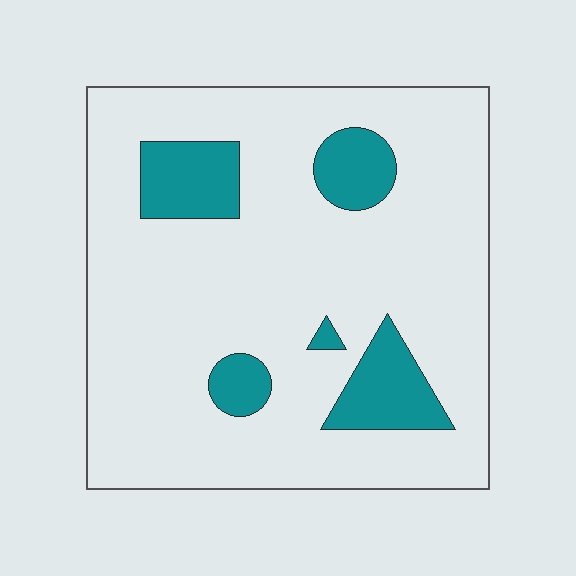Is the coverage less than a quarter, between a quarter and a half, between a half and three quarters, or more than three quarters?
Less than a quarter.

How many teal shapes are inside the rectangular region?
5.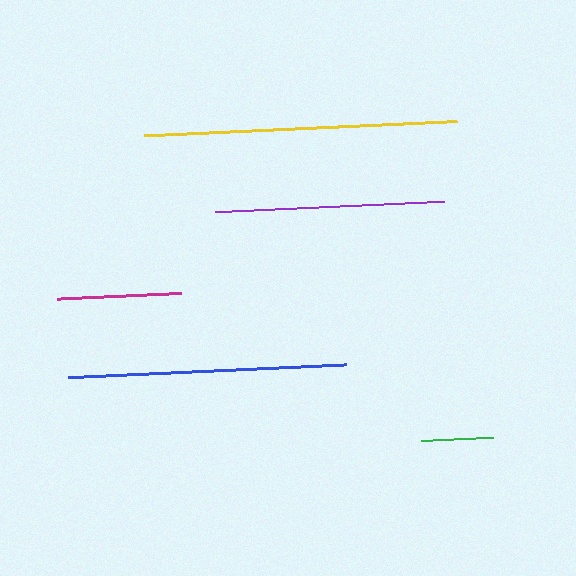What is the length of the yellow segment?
The yellow segment is approximately 313 pixels long.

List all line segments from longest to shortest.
From longest to shortest: yellow, blue, purple, magenta, green.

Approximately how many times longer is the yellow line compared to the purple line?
The yellow line is approximately 1.4 times the length of the purple line.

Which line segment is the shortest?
The green line is the shortest at approximately 72 pixels.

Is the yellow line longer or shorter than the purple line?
The yellow line is longer than the purple line.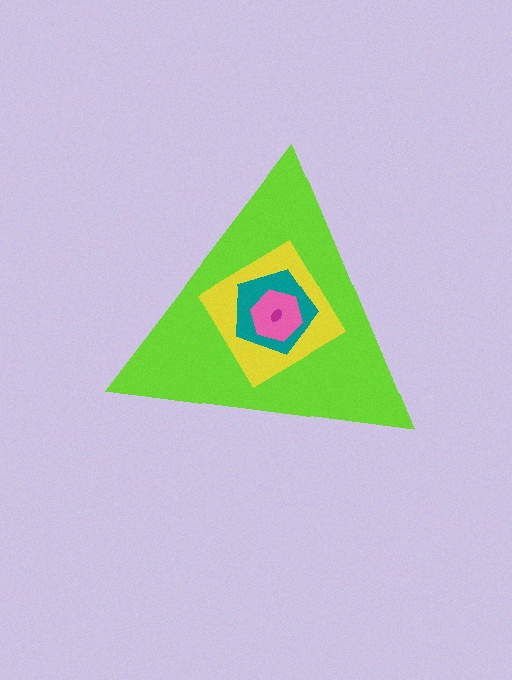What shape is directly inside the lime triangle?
The yellow diamond.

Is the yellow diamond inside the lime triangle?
Yes.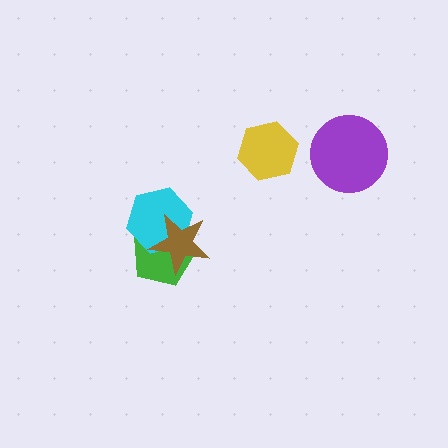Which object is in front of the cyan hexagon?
The brown star is in front of the cyan hexagon.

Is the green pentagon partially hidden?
Yes, it is partially covered by another shape.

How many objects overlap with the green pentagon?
2 objects overlap with the green pentagon.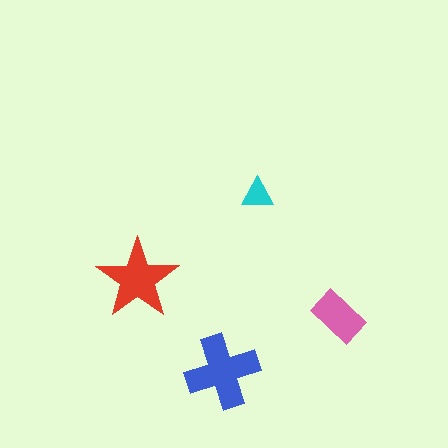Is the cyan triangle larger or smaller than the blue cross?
Smaller.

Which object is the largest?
The blue cross.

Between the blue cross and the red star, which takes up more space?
The blue cross.